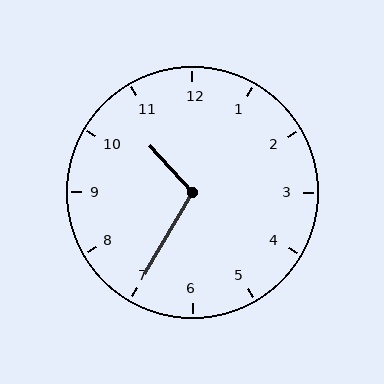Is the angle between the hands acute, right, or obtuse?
It is obtuse.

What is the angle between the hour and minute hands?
Approximately 108 degrees.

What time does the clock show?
10:35.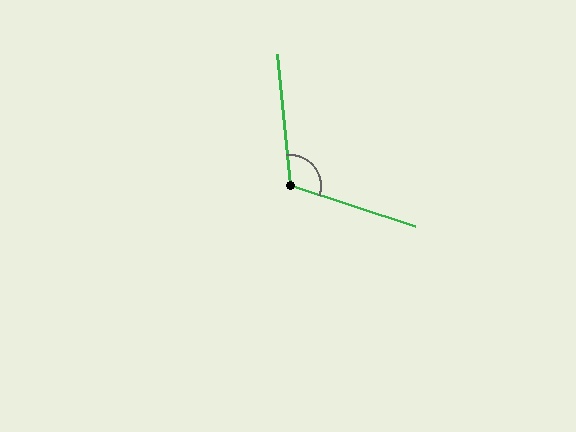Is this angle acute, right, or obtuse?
It is obtuse.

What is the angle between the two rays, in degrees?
Approximately 114 degrees.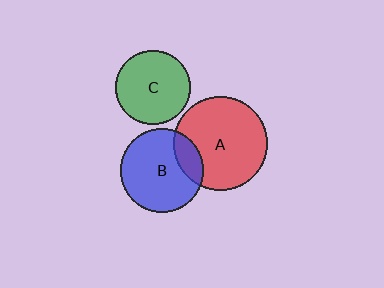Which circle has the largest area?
Circle A (red).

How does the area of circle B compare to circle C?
Approximately 1.3 times.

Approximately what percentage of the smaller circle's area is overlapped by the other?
Approximately 20%.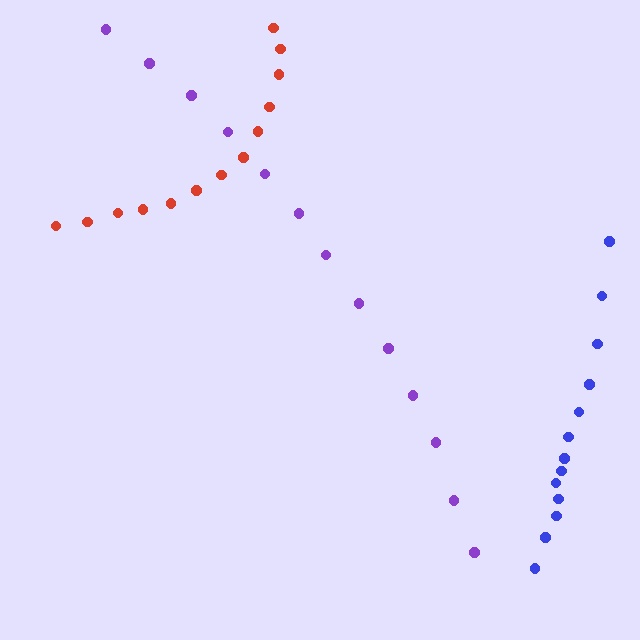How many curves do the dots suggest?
There are 3 distinct paths.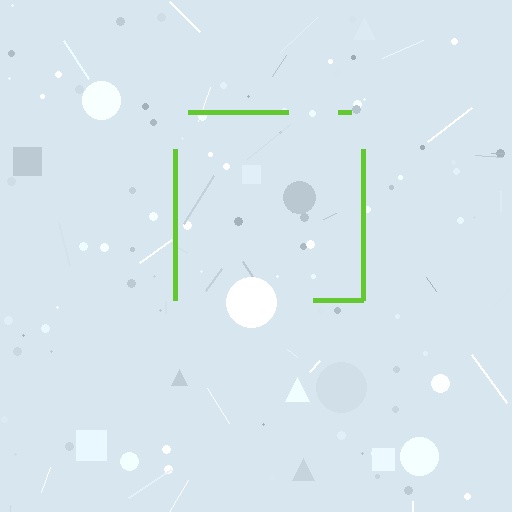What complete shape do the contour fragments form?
The contour fragments form a square.